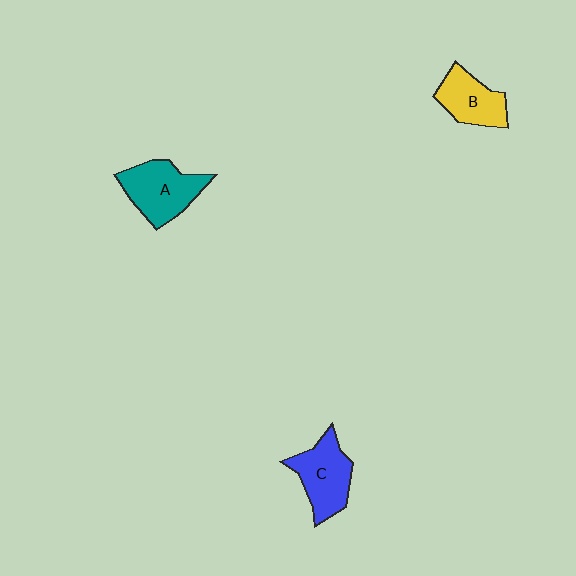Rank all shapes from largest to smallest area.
From largest to smallest: A (teal), C (blue), B (yellow).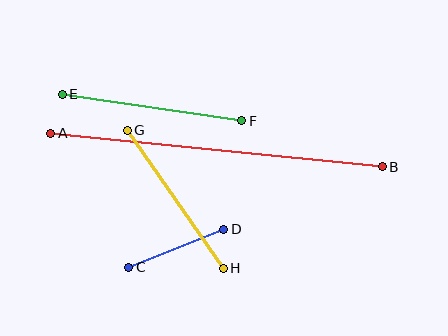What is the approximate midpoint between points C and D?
The midpoint is at approximately (176, 248) pixels.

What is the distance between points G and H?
The distance is approximately 168 pixels.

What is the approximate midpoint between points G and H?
The midpoint is at approximately (175, 199) pixels.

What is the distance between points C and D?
The distance is approximately 102 pixels.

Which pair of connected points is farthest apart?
Points A and B are farthest apart.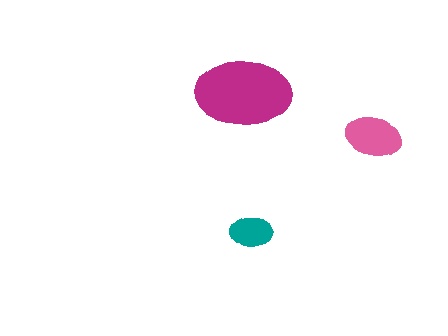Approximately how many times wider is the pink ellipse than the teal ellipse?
About 1.5 times wider.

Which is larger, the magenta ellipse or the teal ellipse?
The magenta one.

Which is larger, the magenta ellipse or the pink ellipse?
The magenta one.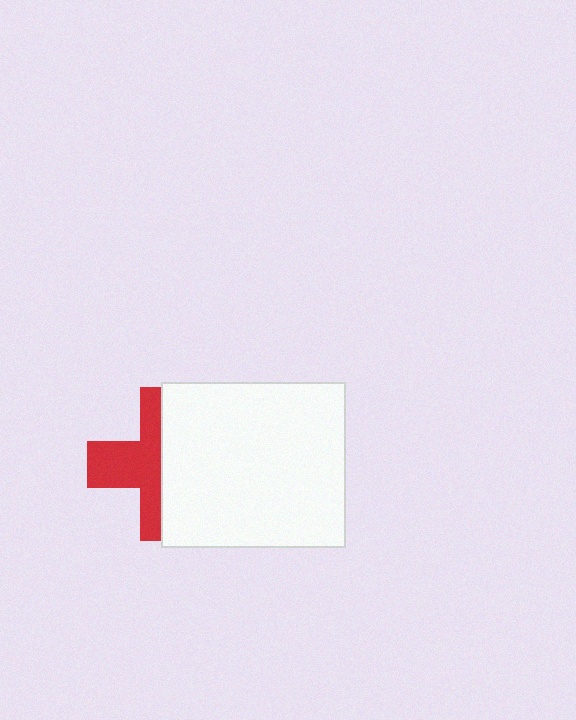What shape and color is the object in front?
The object in front is a white rectangle.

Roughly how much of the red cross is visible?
About half of it is visible (roughly 47%).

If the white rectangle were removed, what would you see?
You would see the complete red cross.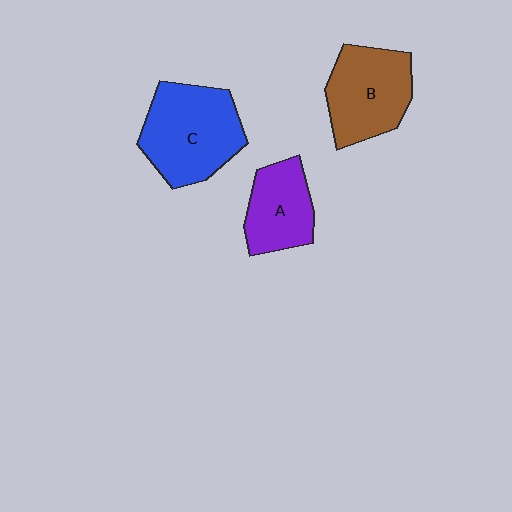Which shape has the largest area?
Shape C (blue).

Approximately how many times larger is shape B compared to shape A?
Approximately 1.3 times.